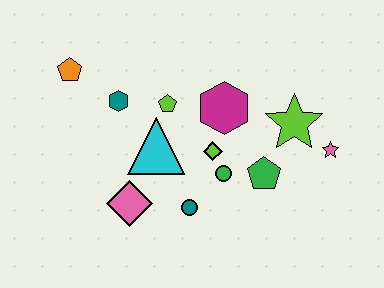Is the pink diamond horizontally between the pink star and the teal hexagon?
Yes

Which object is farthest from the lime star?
The orange pentagon is farthest from the lime star.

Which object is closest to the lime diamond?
The green circle is closest to the lime diamond.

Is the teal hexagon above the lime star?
Yes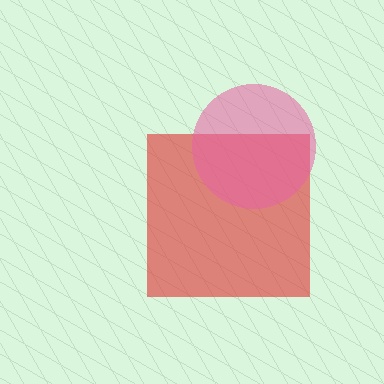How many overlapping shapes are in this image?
There are 2 overlapping shapes in the image.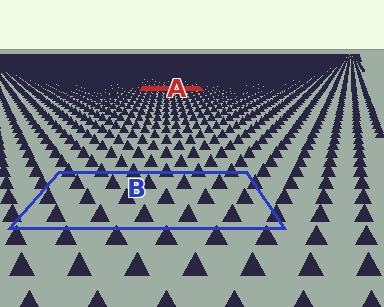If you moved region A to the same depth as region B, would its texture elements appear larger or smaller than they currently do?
They would appear larger. At a closer depth, the same texture elements are projected at a bigger on-screen size.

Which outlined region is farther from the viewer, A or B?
Region A is farther from the viewer — the texture elements inside it appear smaller and more densely packed.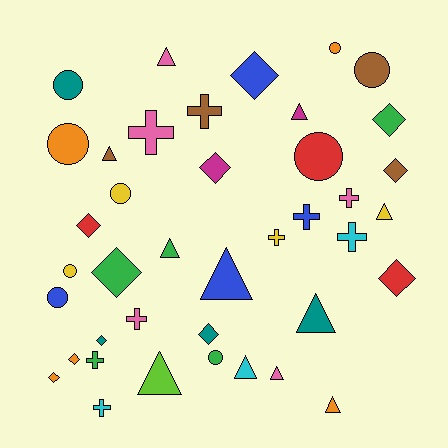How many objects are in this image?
There are 40 objects.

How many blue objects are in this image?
There are 4 blue objects.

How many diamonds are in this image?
There are 11 diamonds.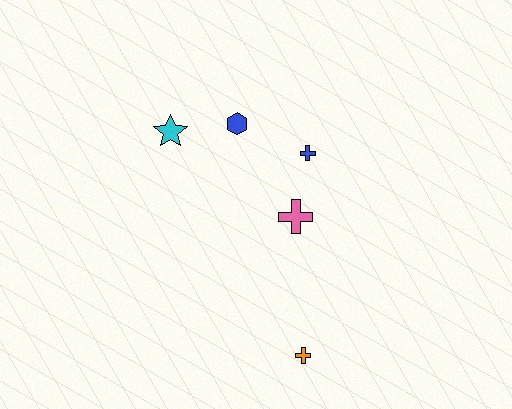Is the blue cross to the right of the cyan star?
Yes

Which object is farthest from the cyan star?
The orange cross is farthest from the cyan star.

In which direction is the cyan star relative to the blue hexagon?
The cyan star is to the left of the blue hexagon.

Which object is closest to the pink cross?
The blue cross is closest to the pink cross.